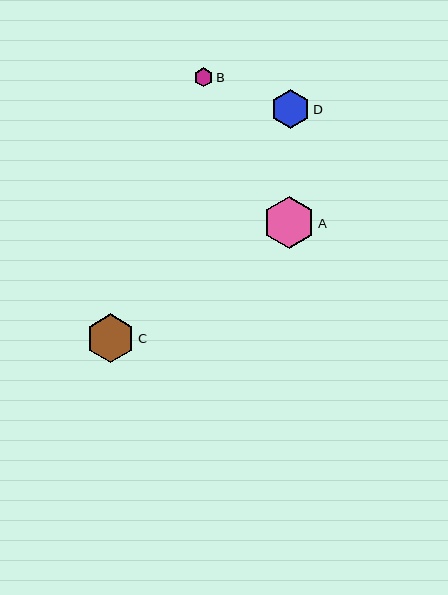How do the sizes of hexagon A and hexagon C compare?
Hexagon A and hexagon C are approximately the same size.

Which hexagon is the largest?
Hexagon A is the largest with a size of approximately 52 pixels.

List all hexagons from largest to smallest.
From largest to smallest: A, C, D, B.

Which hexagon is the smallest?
Hexagon B is the smallest with a size of approximately 19 pixels.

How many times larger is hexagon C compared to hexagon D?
Hexagon C is approximately 1.2 times the size of hexagon D.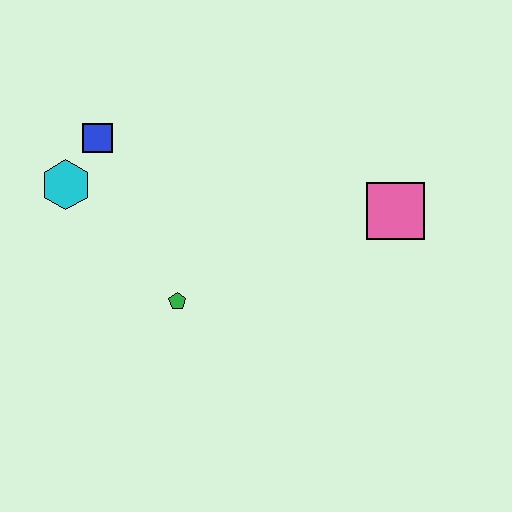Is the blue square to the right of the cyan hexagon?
Yes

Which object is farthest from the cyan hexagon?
The pink square is farthest from the cyan hexagon.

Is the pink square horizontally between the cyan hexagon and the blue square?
No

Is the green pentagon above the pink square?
No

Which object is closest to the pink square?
The green pentagon is closest to the pink square.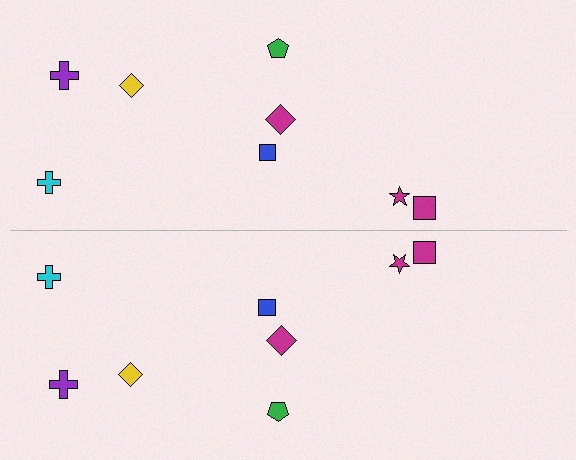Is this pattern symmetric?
Yes, this pattern has bilateral (reflection) symmetry.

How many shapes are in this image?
There are 16 shapes in this image.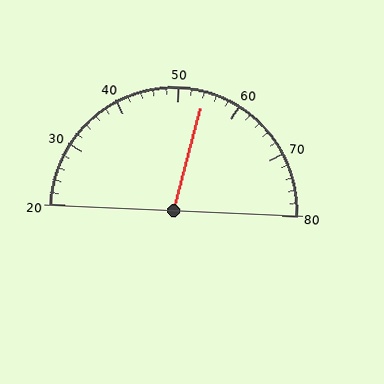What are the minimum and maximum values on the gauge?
The gauge ranges from 20 to 80.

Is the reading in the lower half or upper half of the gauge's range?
The reading is in the upper half of the range (20 to 80).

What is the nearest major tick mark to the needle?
The nearest major tick mark is 50.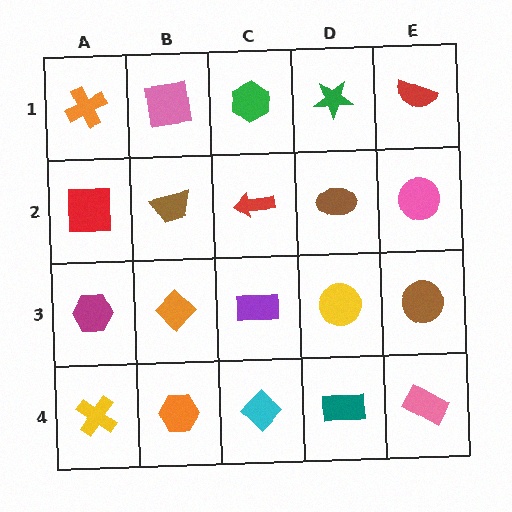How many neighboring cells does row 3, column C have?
4.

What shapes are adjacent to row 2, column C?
A green hexagon (row 1, column C), a purple rectangle (row 3, column C), a brown trapezoid (row 2, column B), a brown ellipse (row 2, column D).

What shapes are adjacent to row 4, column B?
An orange diamond (row 3, column B), a yellow cross (row 4, column A), a cyan diamond (row 4, column C).